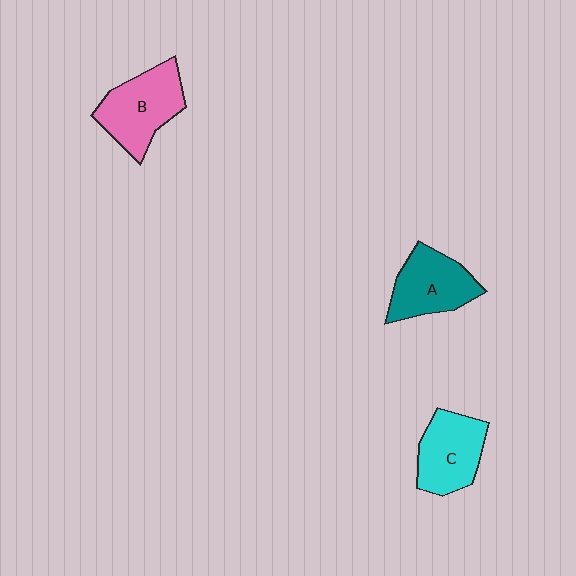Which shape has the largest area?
Shape B (pink).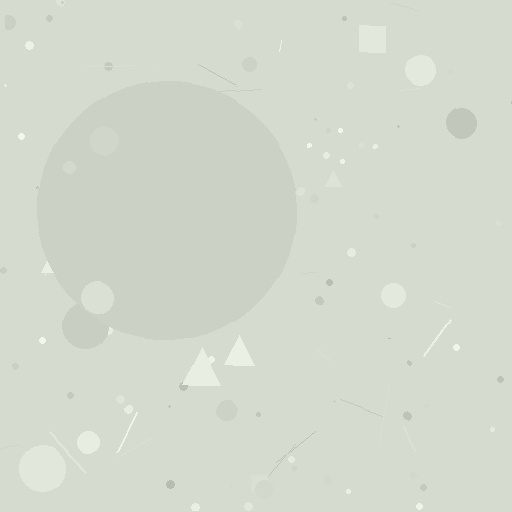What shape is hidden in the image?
A circle is hidden in the image.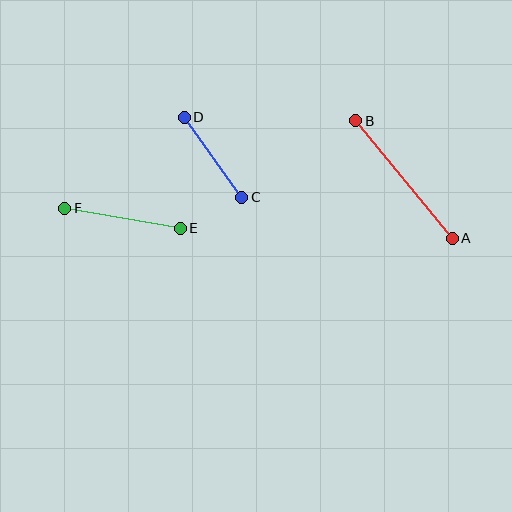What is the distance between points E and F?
The distance is approximately 117 pixels.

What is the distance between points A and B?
The distance is approximately 152 pixels.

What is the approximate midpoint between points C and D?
The midpoint is at approximately (213, 157) pixels.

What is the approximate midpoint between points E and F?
The midpoint is at approximately (122, 218) pixels.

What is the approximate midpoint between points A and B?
The midpoint is at approximately (404, 180) pixels.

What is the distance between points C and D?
The distance is approximately 99 pixels.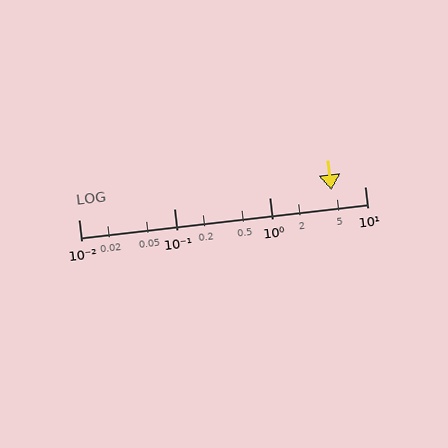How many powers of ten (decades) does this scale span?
The scale spans 3 decades, from 0.01 to 10.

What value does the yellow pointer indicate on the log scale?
The pointer indicates approximately 4.5.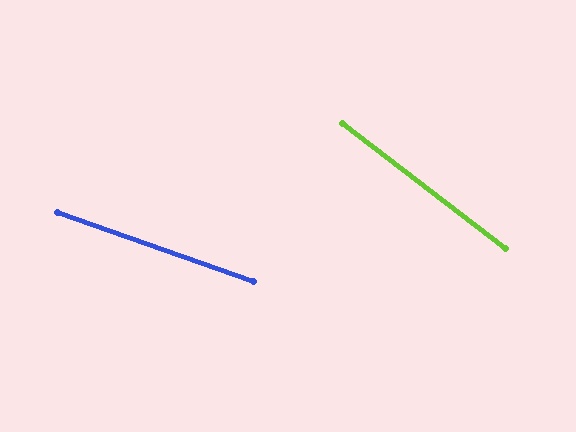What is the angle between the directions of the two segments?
Approximately 18 degrees.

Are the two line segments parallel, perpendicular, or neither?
Neither parallel nor perpendicular — they differ by about 18°.